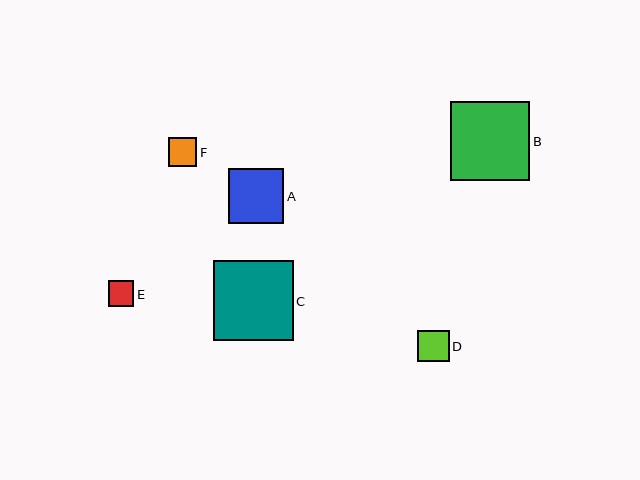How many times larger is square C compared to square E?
Square C is approximately 3.1 times the size of square E.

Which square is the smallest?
Square E is the smallest with a size of approximately 26 pixels.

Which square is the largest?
Square C is the largest with a size of approximately 80 pixels.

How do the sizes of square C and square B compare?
Square C and square B are approximately the same size.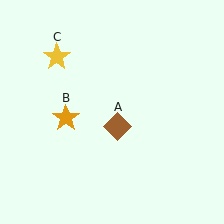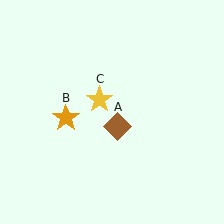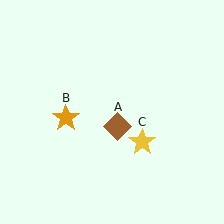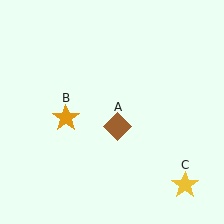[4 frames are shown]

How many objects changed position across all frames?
1 object changed position: yellow star (object C).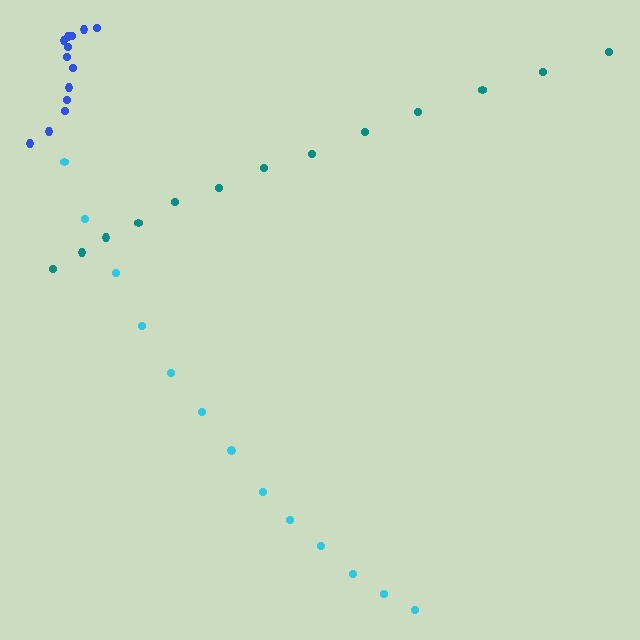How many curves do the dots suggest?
There are 3 distinct paths.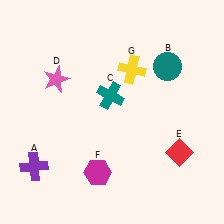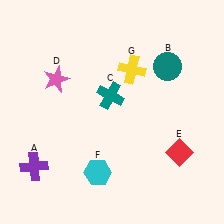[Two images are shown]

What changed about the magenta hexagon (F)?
In Image 1, F is magenta. In Image 2, it changed to cyan.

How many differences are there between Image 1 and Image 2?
There is 1 difference between the two images.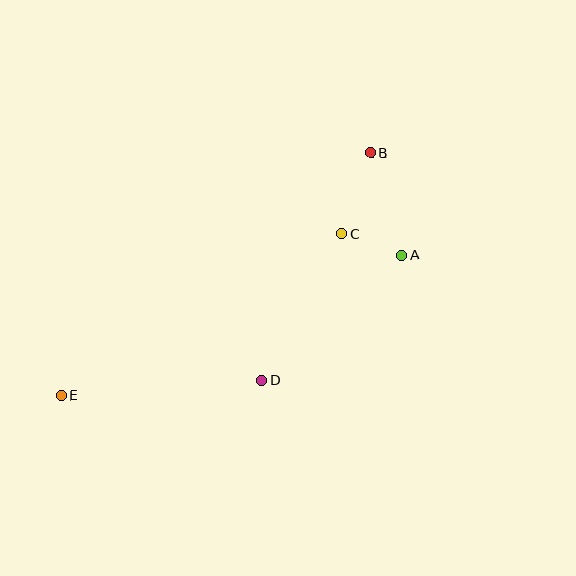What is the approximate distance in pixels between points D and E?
The distance between D and E is approximately 201 pixels.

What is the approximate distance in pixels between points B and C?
The distance between B and C is approximately 86 pixels.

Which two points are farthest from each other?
Points B and E are farthest from each other.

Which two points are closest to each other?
Points A and C are closest to each other.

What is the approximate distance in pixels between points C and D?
The distance between C and D is approximately 167 pixels.